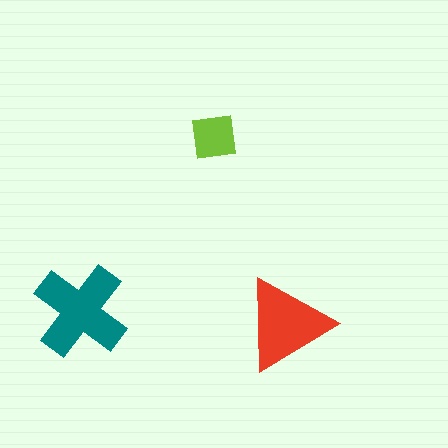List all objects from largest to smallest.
The teal cross, the red triangle, the lime square.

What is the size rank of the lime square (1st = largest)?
3rd.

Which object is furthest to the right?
The red triangle is rightmost.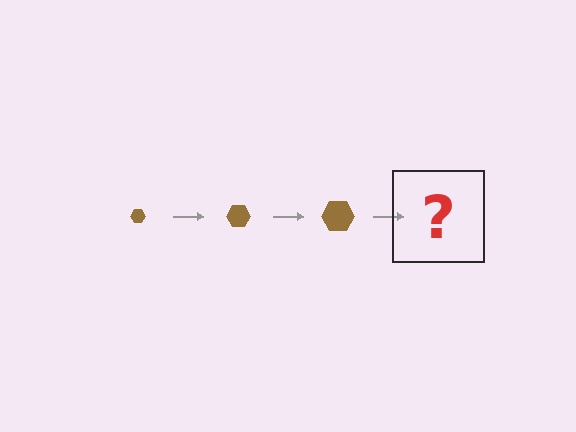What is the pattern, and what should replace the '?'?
The pattern is that the hexagon gets progressively larger each step. The '?' should be a brown hexagon, larger than the previous one.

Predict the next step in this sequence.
The next step is a brown hexagon, larger than the previous one.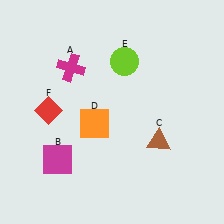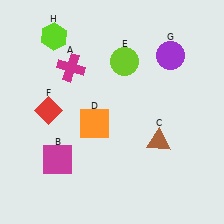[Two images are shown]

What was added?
A purple circle (G), a lime hexagon (H) were added in Image 2.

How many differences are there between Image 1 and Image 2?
There are 2 differences between the two images.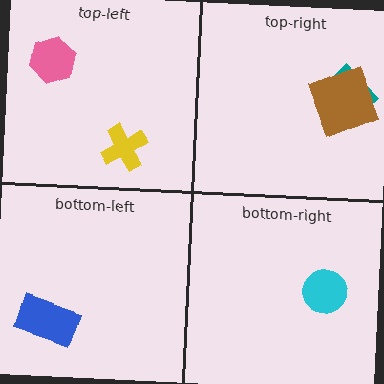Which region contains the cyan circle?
The bottom-right region.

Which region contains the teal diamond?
The top-right region.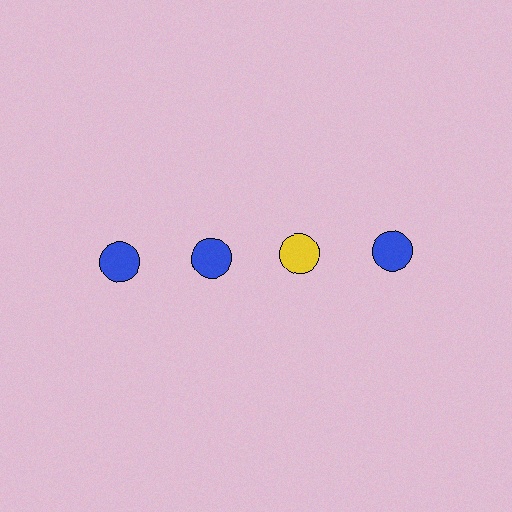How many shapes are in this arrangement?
There are 4 shapes arranged in a grid pattern.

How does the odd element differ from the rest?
It has a different color: yellow instead of blue.